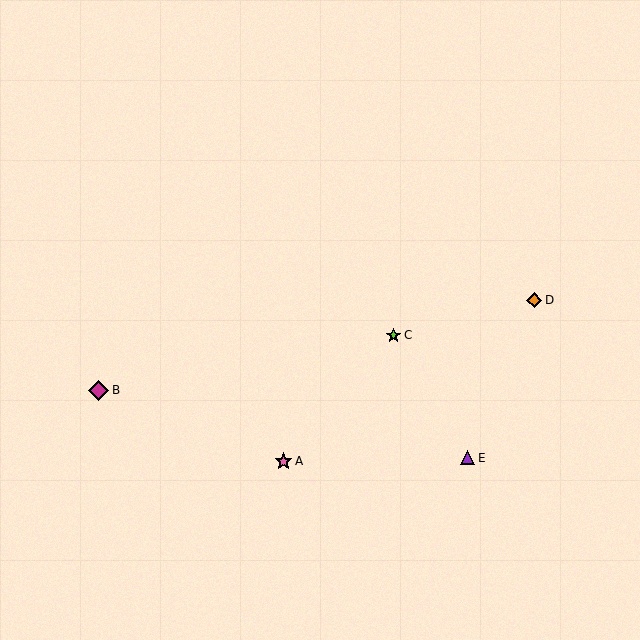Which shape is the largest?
The magenta diamond (labeled B) is the largest.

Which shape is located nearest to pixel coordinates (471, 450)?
The purple triangle (labeled E) at (468, 458) is nearest to that location.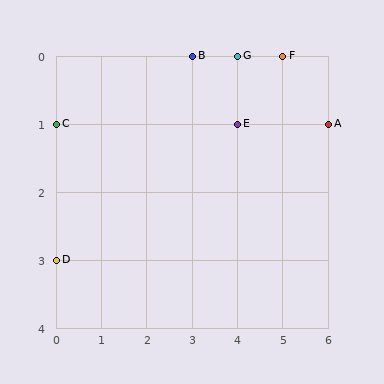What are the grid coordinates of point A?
Point A is at grid coordinates (6, 1).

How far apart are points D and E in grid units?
Points D and E are 4 columns and 2 rows apart (about 4.5 grid units diagonally).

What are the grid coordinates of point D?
Point D is at grid coordinates (0, 3).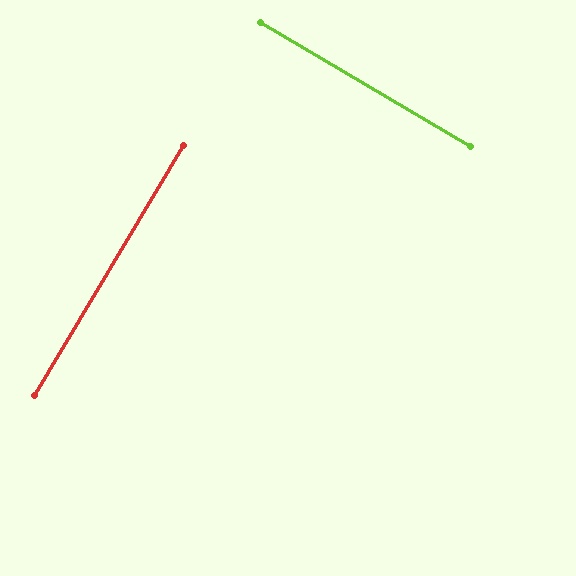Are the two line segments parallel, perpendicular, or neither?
Perpendicular — they meet at approximately 90°.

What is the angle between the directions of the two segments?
Approximately 90 degrees.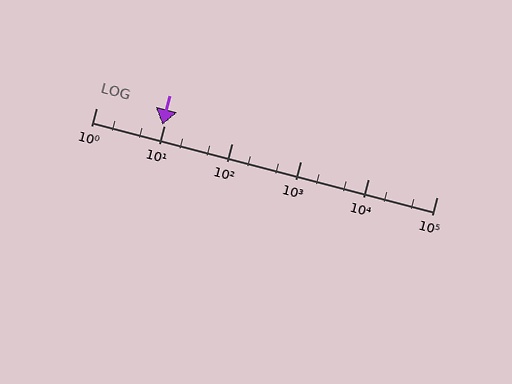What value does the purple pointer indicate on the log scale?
The pointer indicates approximately 9.4.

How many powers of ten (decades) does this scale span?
The scale spans 5 decades, from 1 to 100000.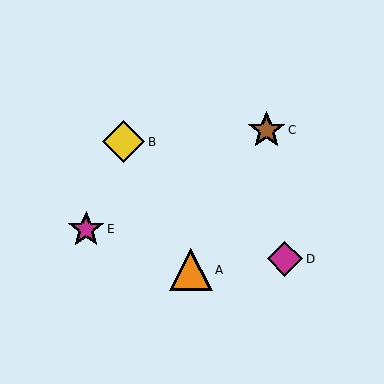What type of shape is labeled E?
Shape E is a magenta star.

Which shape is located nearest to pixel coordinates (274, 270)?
The magenta diamond (labeled D) at (285, 259) is nearest to that location.